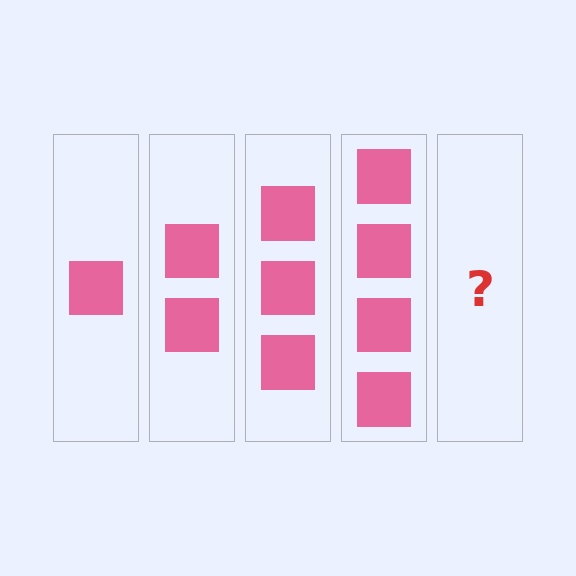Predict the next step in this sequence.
The next step is 5 squares.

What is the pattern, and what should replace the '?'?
The pattern is that each step adds one more square. The '?' should be 5 squares.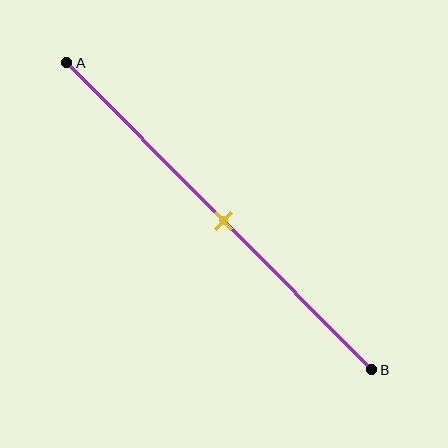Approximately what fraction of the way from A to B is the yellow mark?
The yellow mark is approximately 50% of the way from A to B.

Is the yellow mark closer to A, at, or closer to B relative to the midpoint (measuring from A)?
The yellow mark is approximately at the midpoint of segment AB.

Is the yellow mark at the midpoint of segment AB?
Yes, the mark is approximately at the midpoint.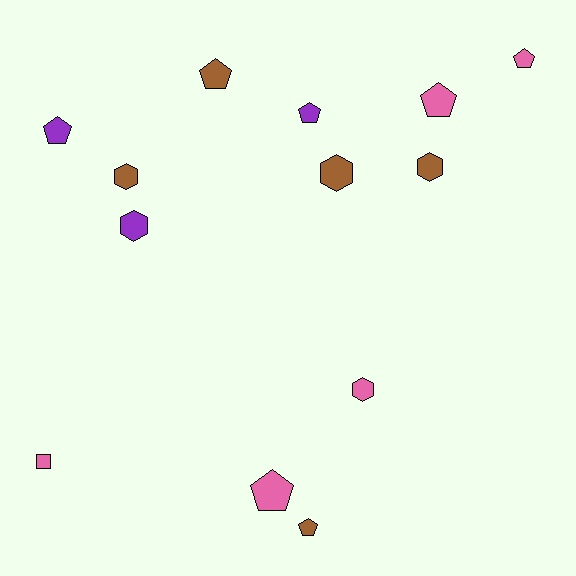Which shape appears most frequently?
Pentagon, with 7 objects.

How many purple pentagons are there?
There are 2 purple pentagons.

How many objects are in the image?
There are 13 objects.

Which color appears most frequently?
Pink, with 5 objects.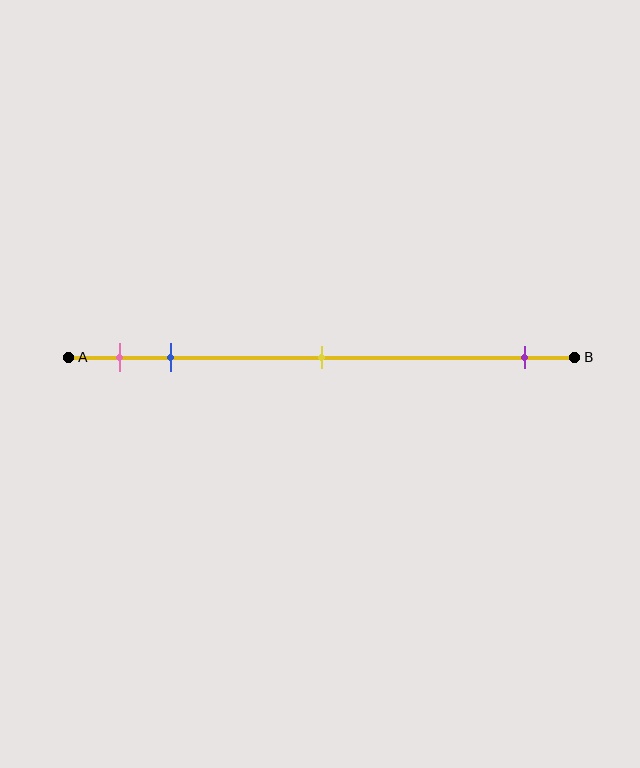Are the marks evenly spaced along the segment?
No, the marks are not evenly spaced.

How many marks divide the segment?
There are 4 marks dividing the segment.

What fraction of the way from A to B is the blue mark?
The blue mark is approximately 20% (0.2) of the way from A to B.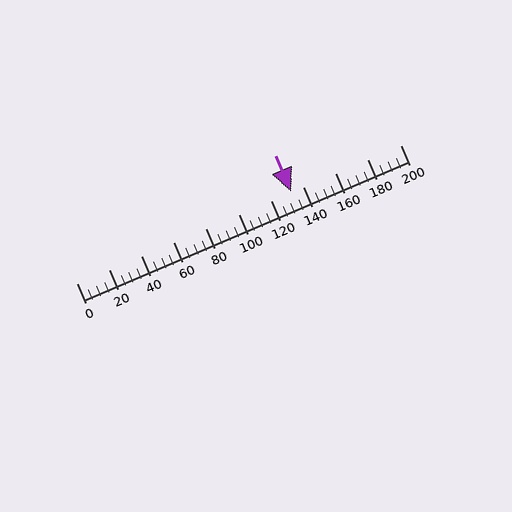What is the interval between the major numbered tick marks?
The major tick marks are spaced 20 units apart.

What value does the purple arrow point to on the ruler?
The purple arrow points to approximately 133.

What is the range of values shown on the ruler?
The ruler shows values from 0 to 200.